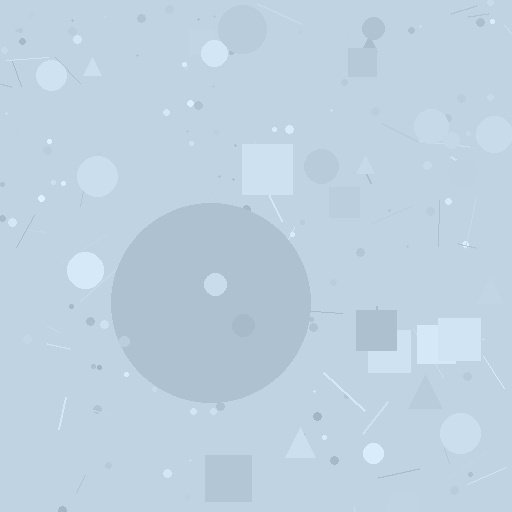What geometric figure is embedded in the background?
A circle is embedded in the background.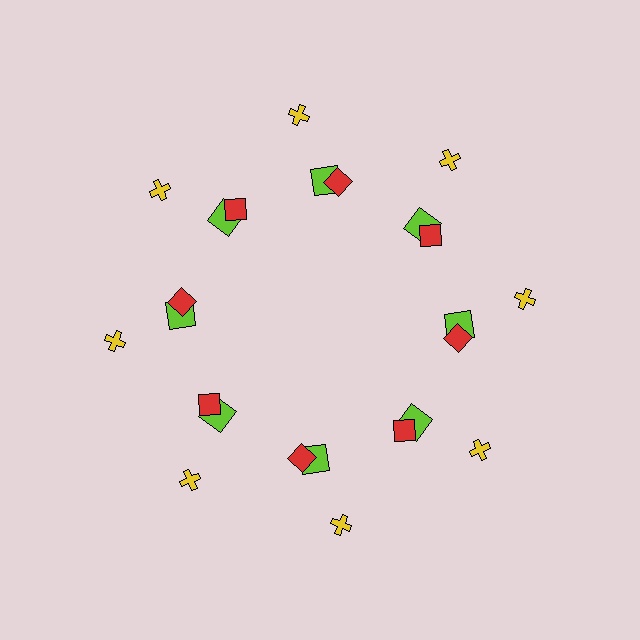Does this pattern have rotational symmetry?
Yes, this pattern has 8-fold rotational symmetry. It looks the same after rotating 45 degrees around the center.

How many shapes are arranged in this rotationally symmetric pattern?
There are 24 shapes, arranged in 8 groups of 3.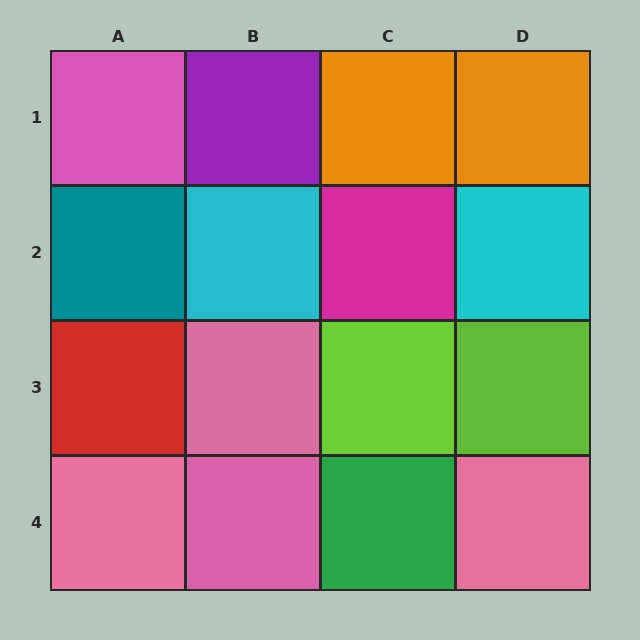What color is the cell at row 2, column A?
Teal.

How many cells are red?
1 cell is red.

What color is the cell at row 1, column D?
Orange.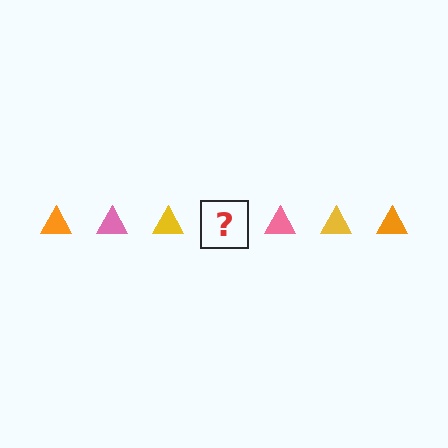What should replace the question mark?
The question mark should be replaced with an orange triangle.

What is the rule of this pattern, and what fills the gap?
The rule is that the pattern cycles through orange, pink, yellow triangles. The gap should be filled with an orange triangle.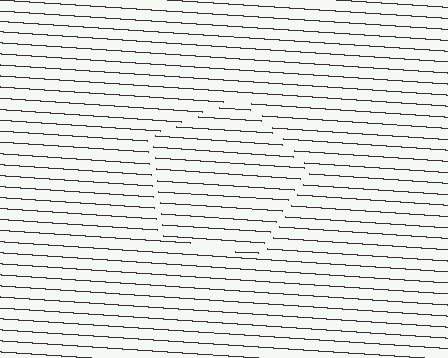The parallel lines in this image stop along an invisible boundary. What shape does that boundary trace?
An illusory pentagon. The interior of the shape contains the same grating, shifted by half a period — the contour is defined by the phase discontinuity where line-ends from the inner and outer gratings abut.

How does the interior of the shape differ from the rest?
The interior of the shape contains the same grating, shifted by half a period — the contour is defined by the phase discontinuity where line-ends from the inner and outer gratings abut.